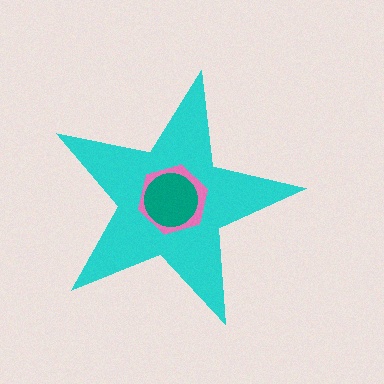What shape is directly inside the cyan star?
The pink hexagon.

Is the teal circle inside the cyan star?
Yes.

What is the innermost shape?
The teal circle.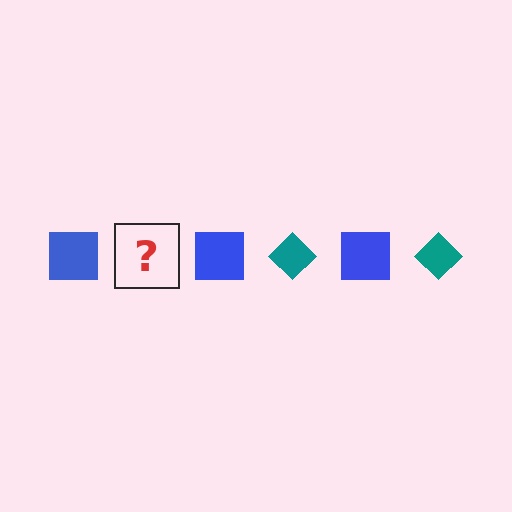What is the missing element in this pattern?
The missing element is a teal diamond.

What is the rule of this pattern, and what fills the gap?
The rule is that the pattern alternates between blue square and teal diamond. The gap should be filled with a teal diamond.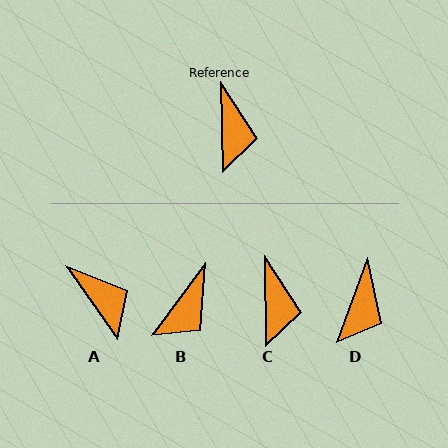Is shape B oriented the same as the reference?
No, it is off by about 37 degrees.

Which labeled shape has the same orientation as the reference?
C.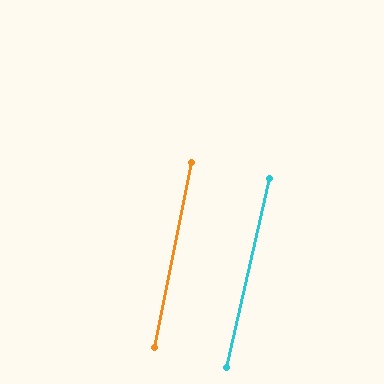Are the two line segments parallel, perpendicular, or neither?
Parallel — their directions differ by only 1.1°.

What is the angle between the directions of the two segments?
Approximately 1 degree.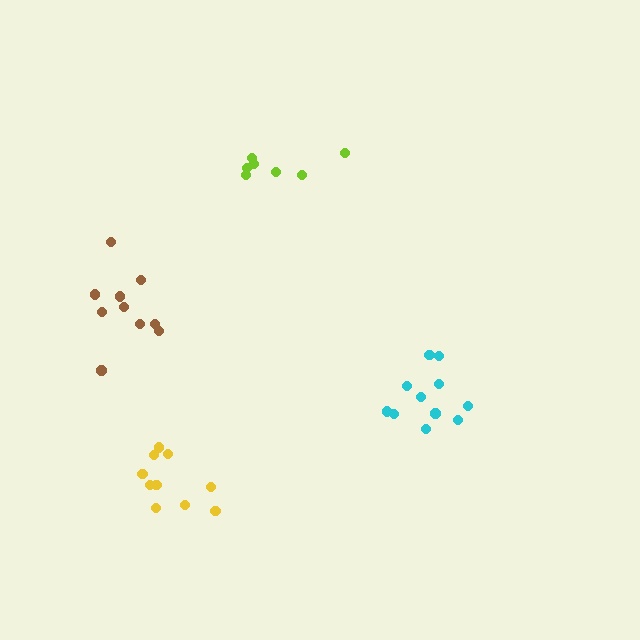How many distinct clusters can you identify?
There are 4 distinct clusters.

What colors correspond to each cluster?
The clusters are colored: cyan, yellow, brown, lime.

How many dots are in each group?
Group 1: 11 dots, Group 2: 10 dots, Group 3: 10 dots, Group 4: 7 dots (38 total).